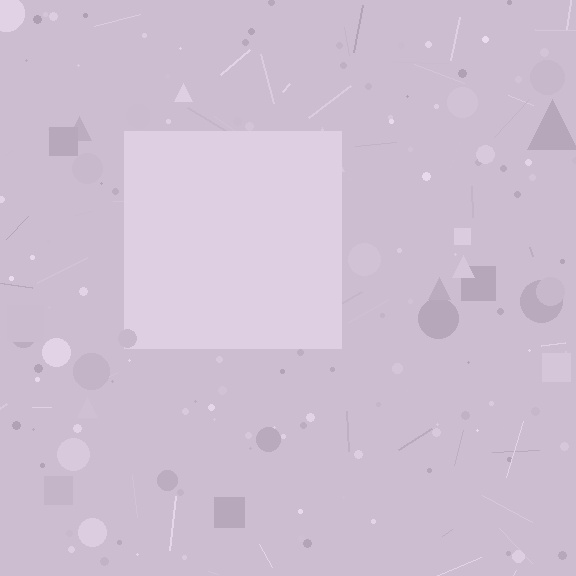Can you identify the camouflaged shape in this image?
The camouflaged shape is a square.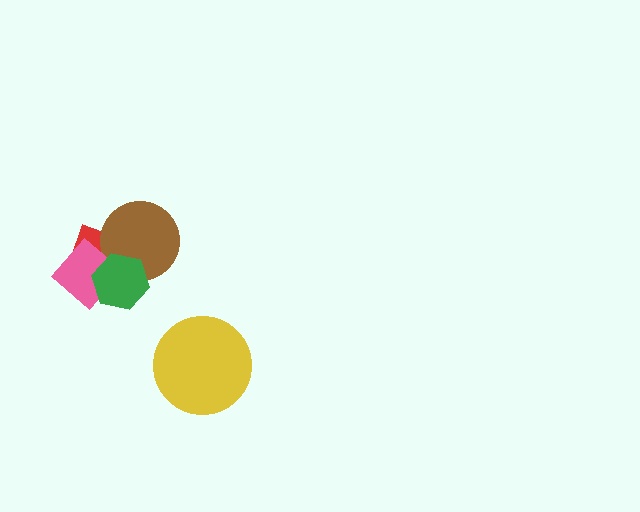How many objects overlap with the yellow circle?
0 objects overlap with the yellow circle.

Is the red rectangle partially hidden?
Yes, it is partially covered by another shape.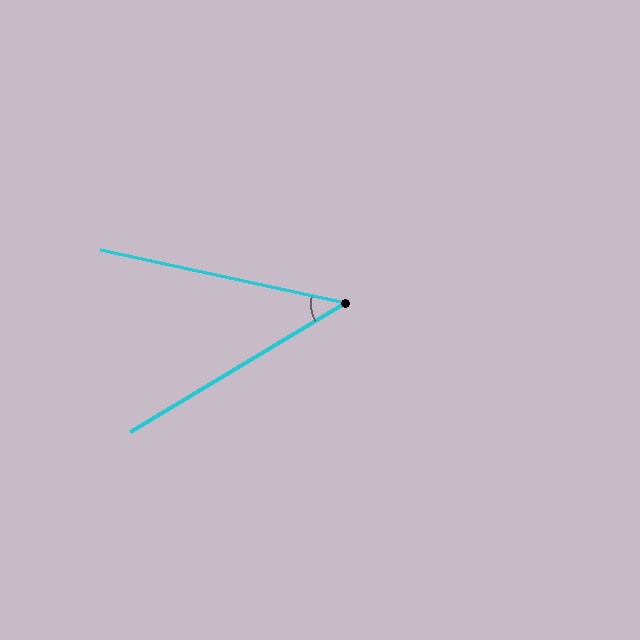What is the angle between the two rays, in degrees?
Approximately 43 degrees.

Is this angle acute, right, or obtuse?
It is acute.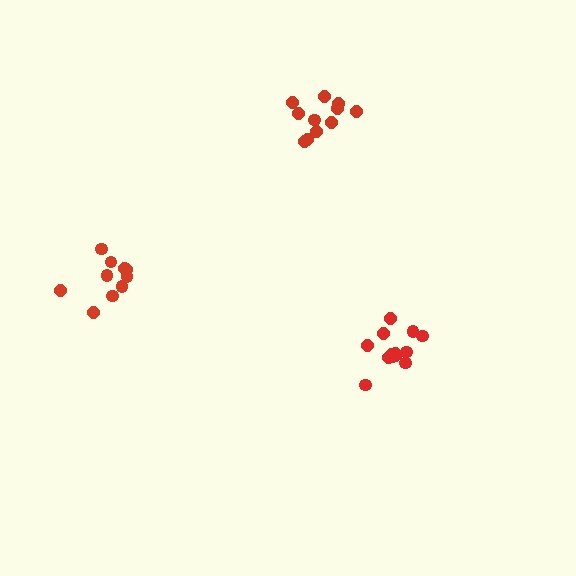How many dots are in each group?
Group 1: 11 dots, Group 2: 10 dots, Group 3: 13 dots (34 total).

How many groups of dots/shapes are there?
There are 3 groups.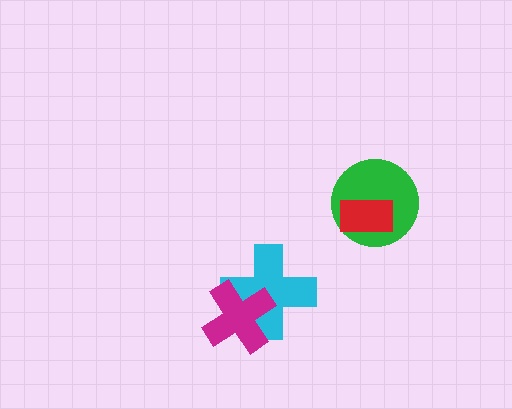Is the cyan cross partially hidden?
Yes, it is partially covered by another shape.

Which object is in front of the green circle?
The red rectangle is in front of the green circle.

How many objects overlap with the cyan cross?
1 object overlaps with the cyan cross.